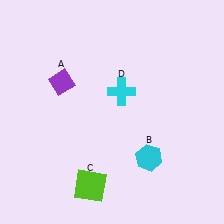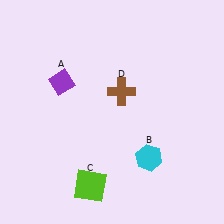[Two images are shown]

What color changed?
The cross (D) changed from cyan in Image 1 to brown in Image 2.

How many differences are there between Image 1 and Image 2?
There is 1 difference between the two images.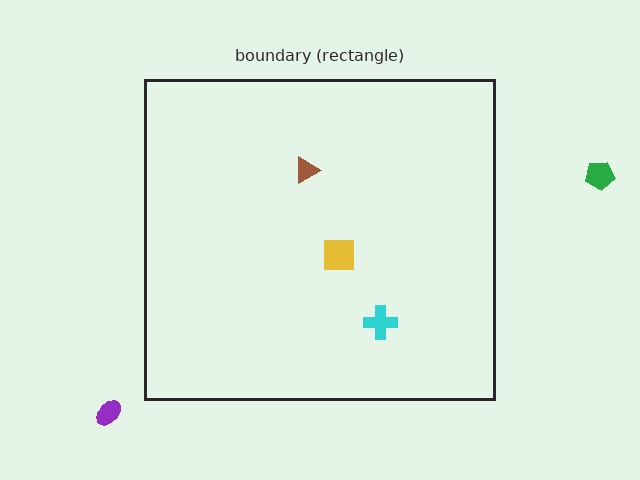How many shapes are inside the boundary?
3 inside, 2 outside.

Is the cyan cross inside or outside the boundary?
Inside.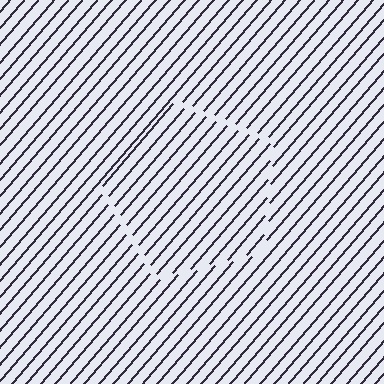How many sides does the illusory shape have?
5 sides — the line-ends trace a pentagon.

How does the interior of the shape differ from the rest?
The interior of the shape contains the same grating, shifted by half a period — the contour is defined by the phase discontinuity where line-ends from the inner and outer gratings abut.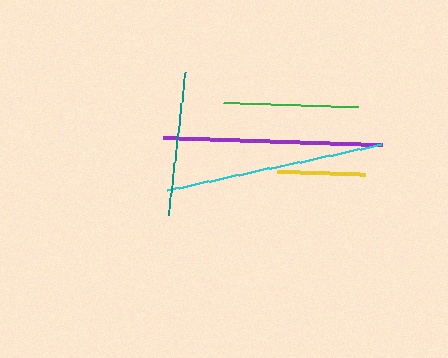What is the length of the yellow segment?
The yellow segment is approximately 88 pixels long.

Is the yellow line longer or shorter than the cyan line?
The cyan line is longer than the yellow line.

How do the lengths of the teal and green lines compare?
The teal and green lines are approximately the same length.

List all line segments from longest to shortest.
From longest to shortest: cyan, purple, teal, green, yellow.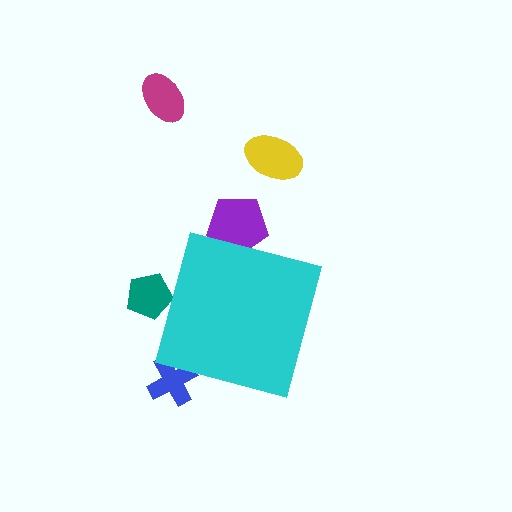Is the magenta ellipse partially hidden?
No, the magenta ellipse is fully visible.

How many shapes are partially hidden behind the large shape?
3 shapes are partially hidden.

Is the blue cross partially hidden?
Yes, the blue cross is partially hidden behind the cyan square.